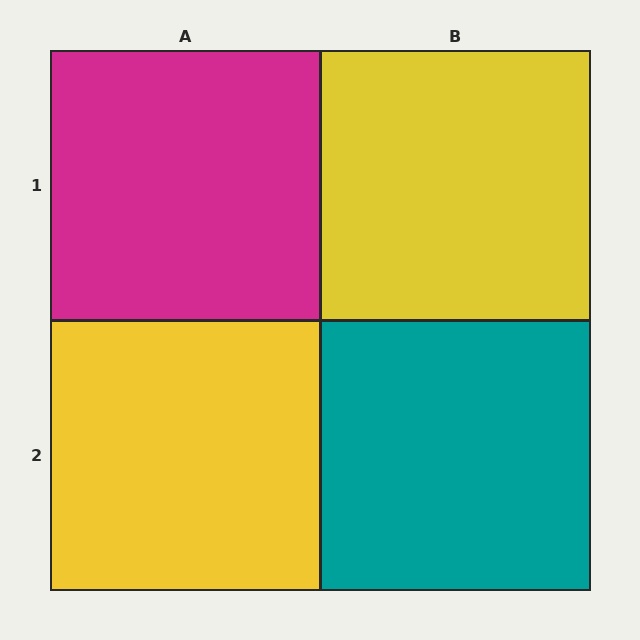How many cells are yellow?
2 cells are yellow.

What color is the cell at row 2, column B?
Teal.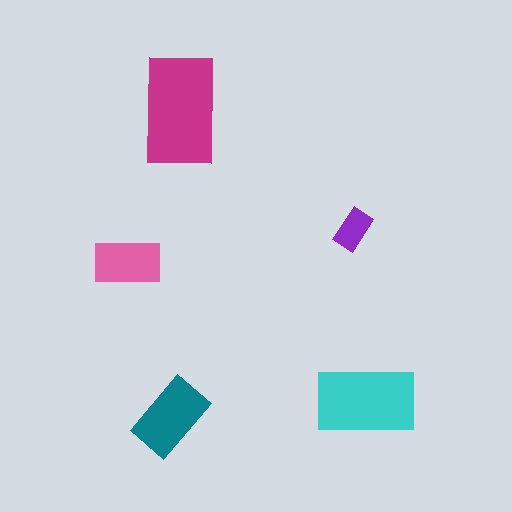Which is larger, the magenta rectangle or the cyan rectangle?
The magenta one.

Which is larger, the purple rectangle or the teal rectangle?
The teal one.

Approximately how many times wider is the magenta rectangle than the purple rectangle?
About 2.5 times wider.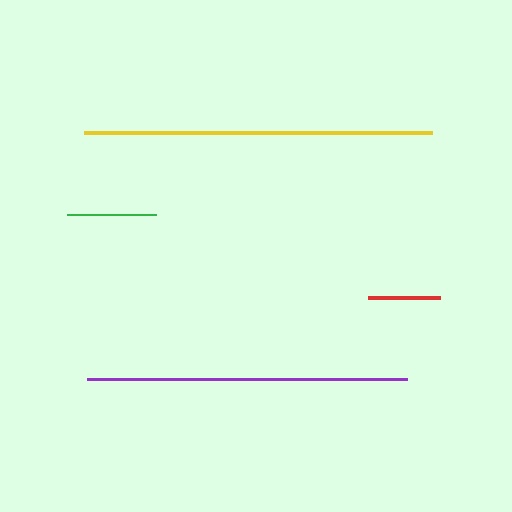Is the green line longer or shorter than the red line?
The green line is longer than the red line.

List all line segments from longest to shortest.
From longest to shortest: yellow, purple, green, red.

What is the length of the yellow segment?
The yellow segment is approximately 348 pixels long.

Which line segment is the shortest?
The red line is the shortest at approximately 72 pixels.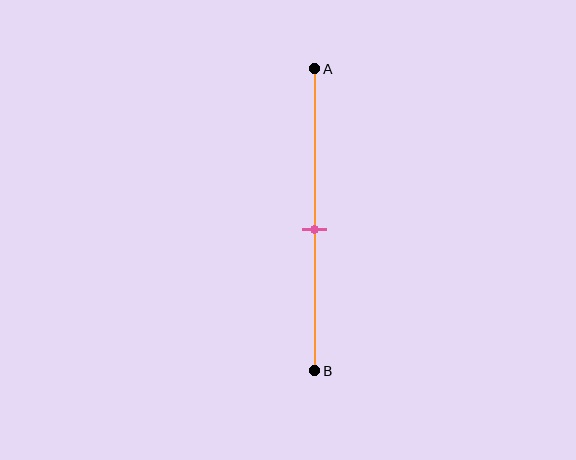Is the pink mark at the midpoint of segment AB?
No, the mark is at about 55% from A, not at the 50% midpoint.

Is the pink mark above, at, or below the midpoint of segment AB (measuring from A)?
The pink mark is below the midpoint of segment AB.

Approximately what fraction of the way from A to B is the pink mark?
The pink mark is approximately 55% of the way from A to B.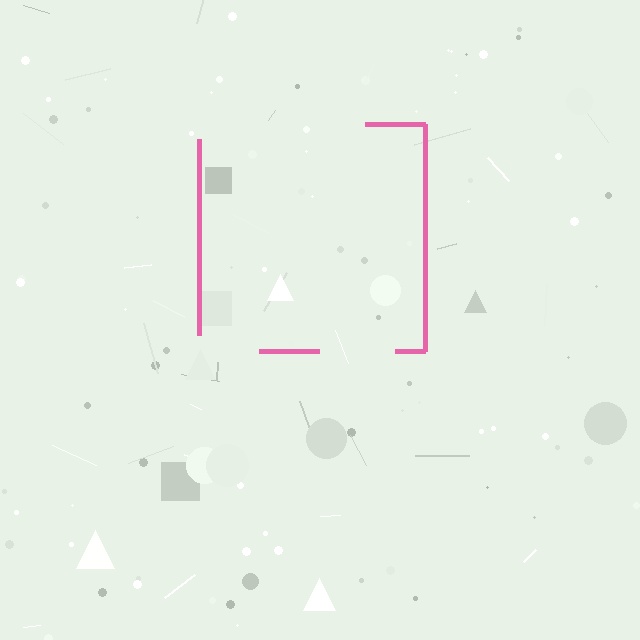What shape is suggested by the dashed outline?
The dashed outline suggests a square.